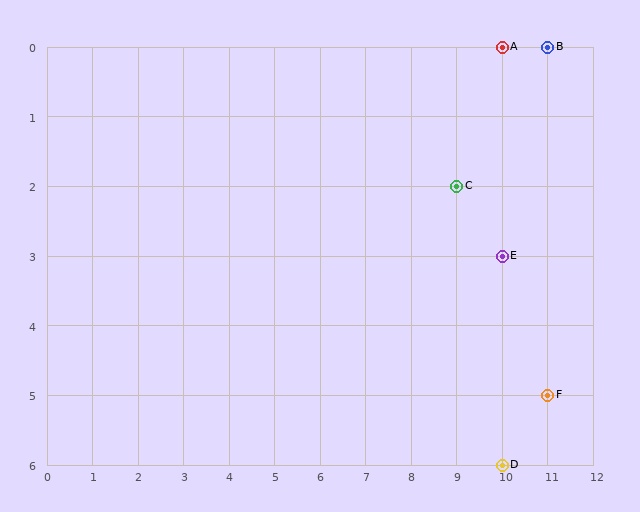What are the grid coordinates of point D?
Point D is at grid coordinates (10, 6).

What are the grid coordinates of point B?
Point B is at grid coordinates (11, 0).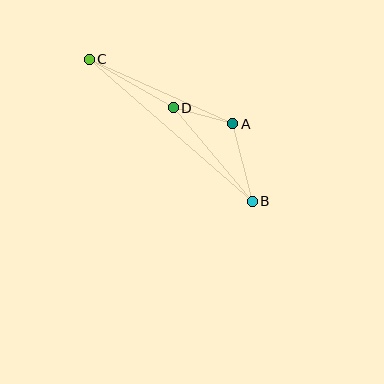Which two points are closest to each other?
Points A and D are closest to each other.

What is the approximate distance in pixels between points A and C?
The distance between A and C is approximately 157 pixels.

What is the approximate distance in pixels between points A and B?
The distance between A and B is approximately 80 pixels.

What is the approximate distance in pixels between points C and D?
The distance between C and D is approximately 97 pixels.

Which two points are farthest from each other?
Points B and C are farthest from each other.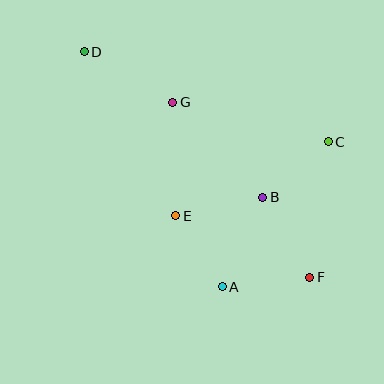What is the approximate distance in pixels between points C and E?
The distance between C and E is approximately 170 pixels.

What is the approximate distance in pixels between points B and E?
The distance between B and E is approximately 89 pixels.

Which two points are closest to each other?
Points A and E are closest to each other.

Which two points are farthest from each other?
Points D and F are farthest from each other.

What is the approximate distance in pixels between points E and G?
The distance between E and G is approximately 114 pixels.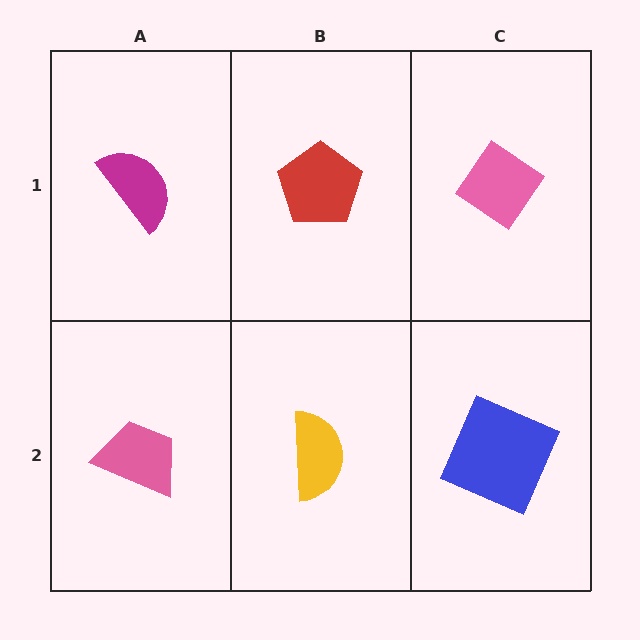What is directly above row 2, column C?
A pink diamond.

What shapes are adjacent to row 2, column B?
A red pentagon (row 1, column B), a pink trapezoid (row 2, column A), a blue square (row 2, column C).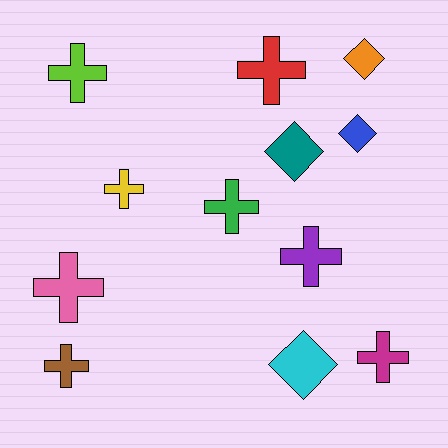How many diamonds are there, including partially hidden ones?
There are 4 diamonds.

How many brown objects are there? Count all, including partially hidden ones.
There is 1 brown object.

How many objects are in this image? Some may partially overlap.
There are 12 objects.